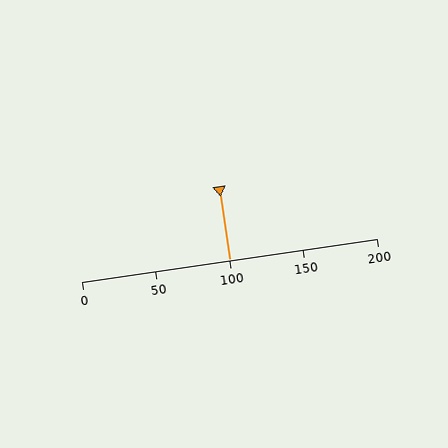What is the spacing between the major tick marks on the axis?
The major ticks are spaced 50 apart.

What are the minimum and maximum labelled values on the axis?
The axis runs from 0 to 200.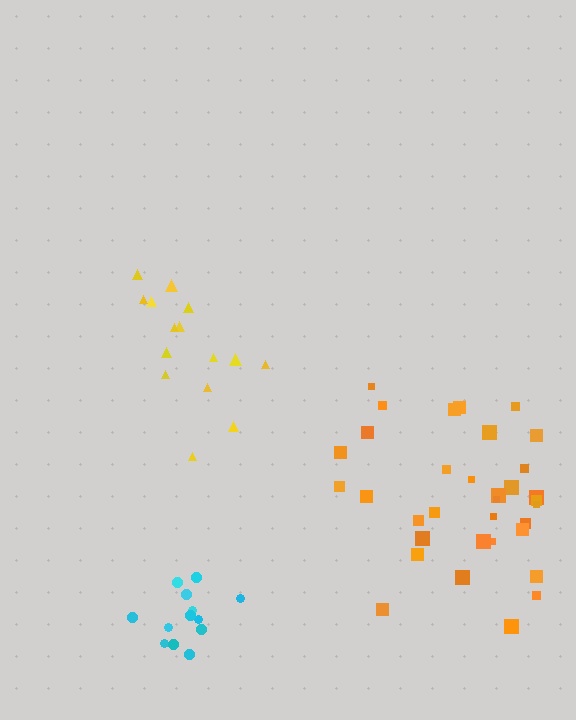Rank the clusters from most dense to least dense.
cyan, orange, yellow.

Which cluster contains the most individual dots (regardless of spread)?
Orange (34).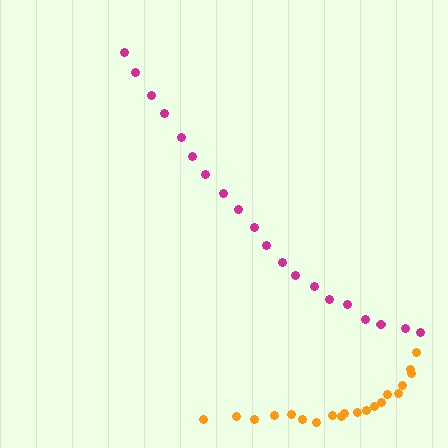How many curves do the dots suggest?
There are 2 distinct paths.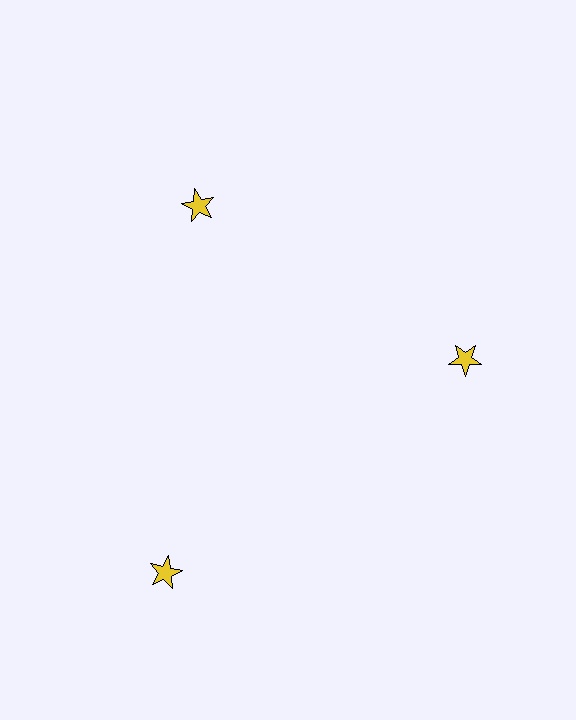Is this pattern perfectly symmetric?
No. The 3 yellow stars are arranged in a ring, but one element near the 7 o'clock position is pushed outward from the center, breaking the 3-fold rotational symmetry.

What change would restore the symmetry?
The symmetry would be restored by moving it inward, back onto the ring so that all 3 stars sit at equal angles and equal distance from the center.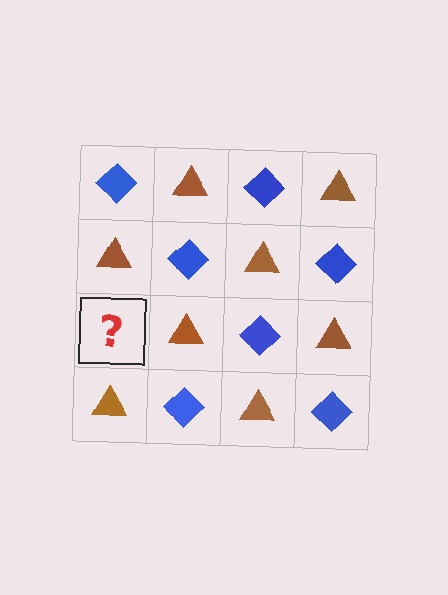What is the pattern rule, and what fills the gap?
The rule is that it alternates blue diamond and brown triangle in a checkerboard pattern. The gap should be filled with a blue diamond.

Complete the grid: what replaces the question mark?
The question mark should be replaced with a blue diamond.